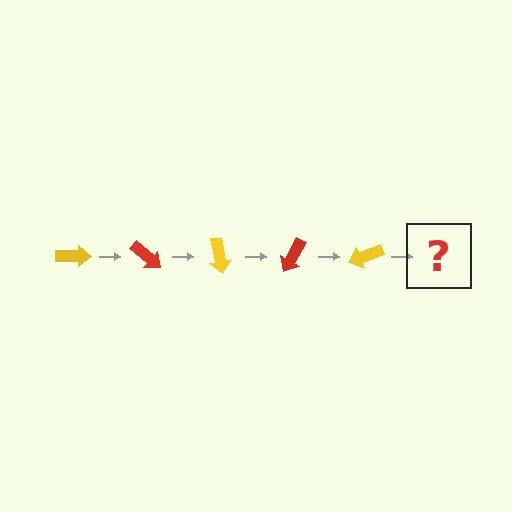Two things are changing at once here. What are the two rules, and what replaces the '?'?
The two rules are that it rotates 40 degrees each step and the color cycles through yellow and red. The '?' should be a red arrow, rotated 200 degrees from the start.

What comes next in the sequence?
The next element should be a red arrow, rotated 200 degrees from the start.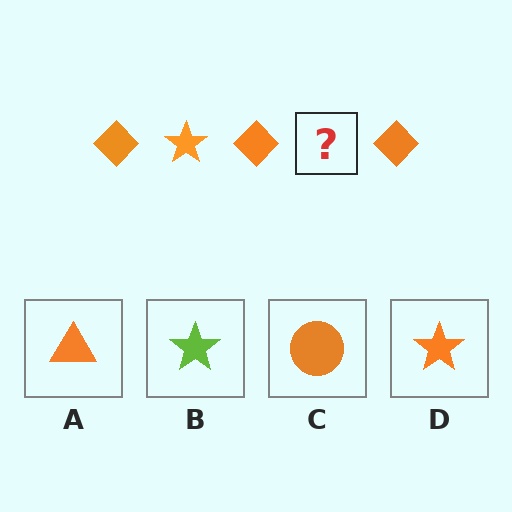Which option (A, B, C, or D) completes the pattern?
D.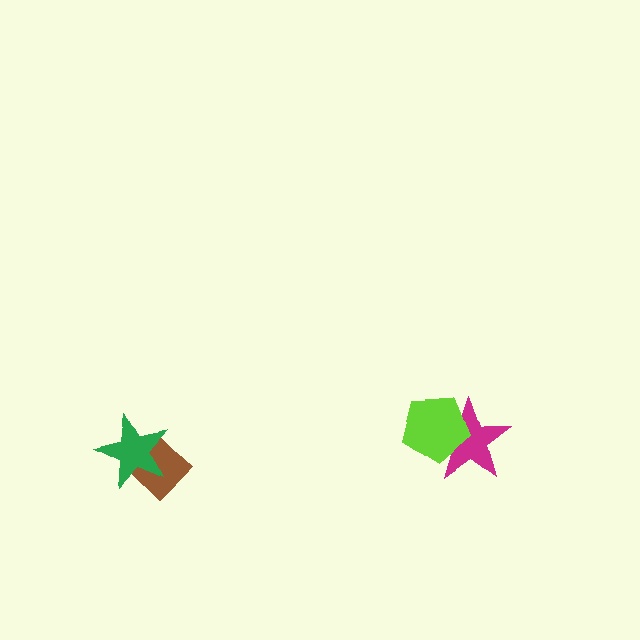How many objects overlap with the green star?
1 object overlaps with the green star.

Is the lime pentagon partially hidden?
No, no other shape covers it.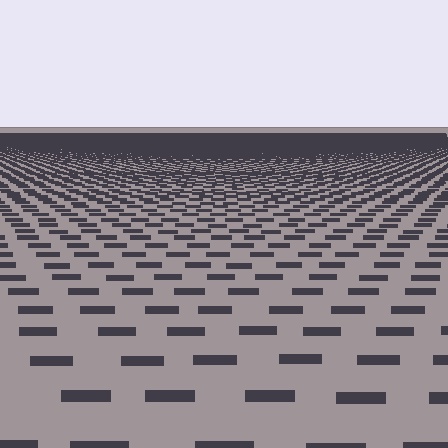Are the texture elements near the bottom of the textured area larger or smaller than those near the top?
Larger. Near the bottom, elements are closer to the viewer and appear at a bigger on-screen size.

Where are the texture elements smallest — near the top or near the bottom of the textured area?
Near the top.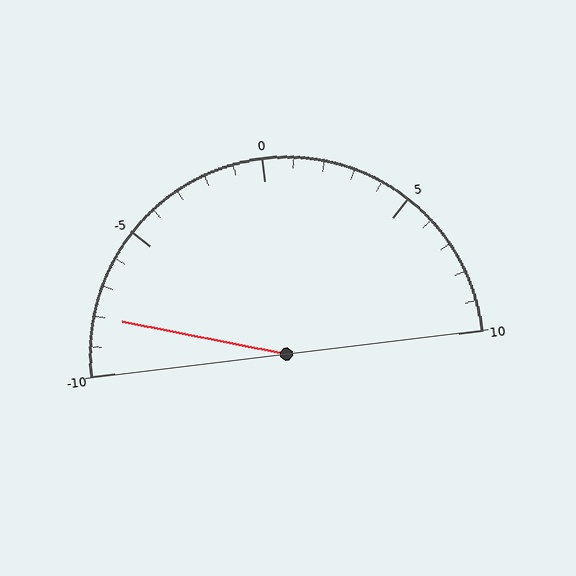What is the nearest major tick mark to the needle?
The nearest major tick mark is -10.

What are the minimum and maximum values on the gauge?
The gauge ranges from -10 to 10.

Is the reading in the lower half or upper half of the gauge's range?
The reading is in the lower half of the range (-10 to 10).